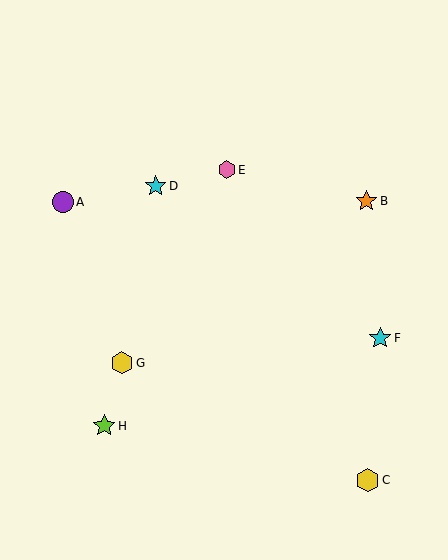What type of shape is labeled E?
Shape E is a pink hexagon.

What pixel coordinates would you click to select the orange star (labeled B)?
Click at (366, 201) to select the orange star B.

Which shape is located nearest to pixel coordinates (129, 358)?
The yellow hexagon (labeled G) at (122, 363) is nearest to that location.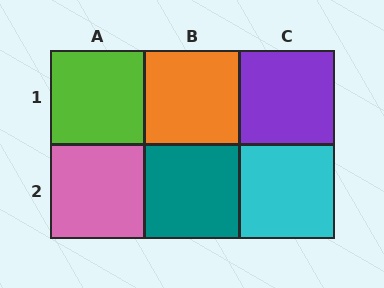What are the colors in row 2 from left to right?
Pink, teal, cyan.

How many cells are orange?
1 cell is orange.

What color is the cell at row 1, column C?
Purple.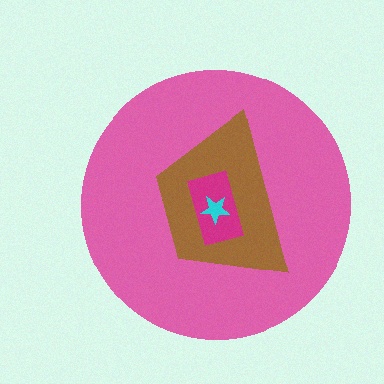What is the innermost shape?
The cyan star.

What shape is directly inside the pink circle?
The brown trapezoid.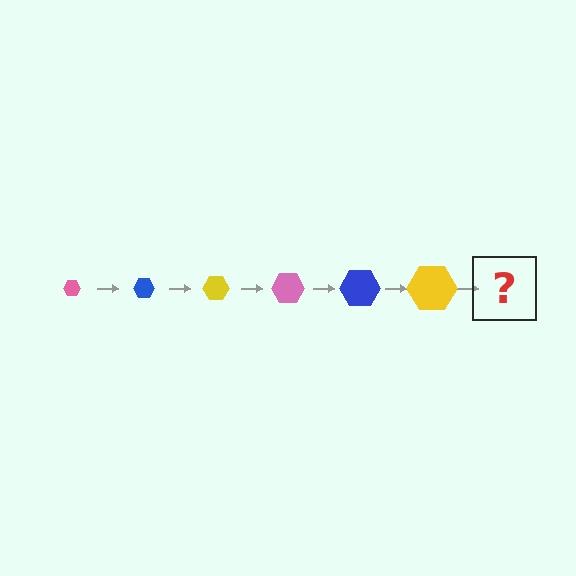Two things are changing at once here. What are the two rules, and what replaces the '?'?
The two rules are that the hexagon grows larger each step and the color cycles through pink, blue, and yellow. The '?' should be a pink hexagon, larger than the previous one.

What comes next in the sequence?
The next element should be a pink hexagon, larger than the previous one.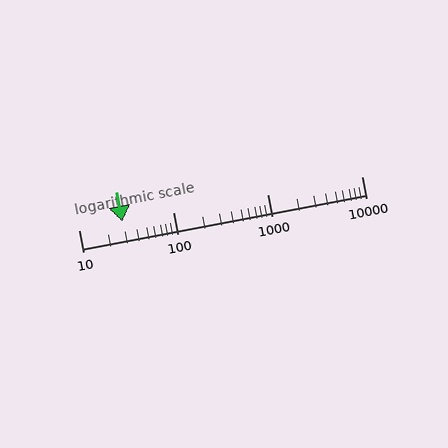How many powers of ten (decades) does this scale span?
The scale spans 3 decades, from 10 to 10000.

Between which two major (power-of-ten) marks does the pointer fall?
The pointer is between 10 and 100.